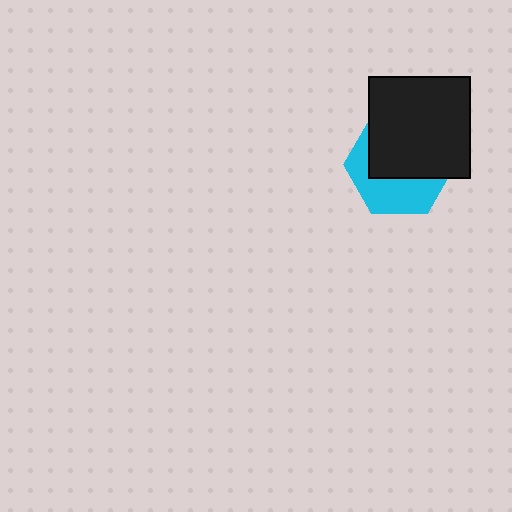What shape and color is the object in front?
The object in front is a black square.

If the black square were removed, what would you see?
You would see the complete cyan hexagon.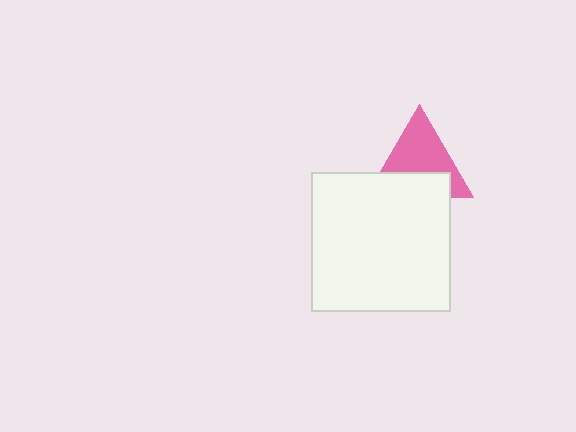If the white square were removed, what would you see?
You would see the complete pink triangle.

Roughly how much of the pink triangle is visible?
About half of it is visible (roughly 60%).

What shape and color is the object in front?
The object in front is a white square.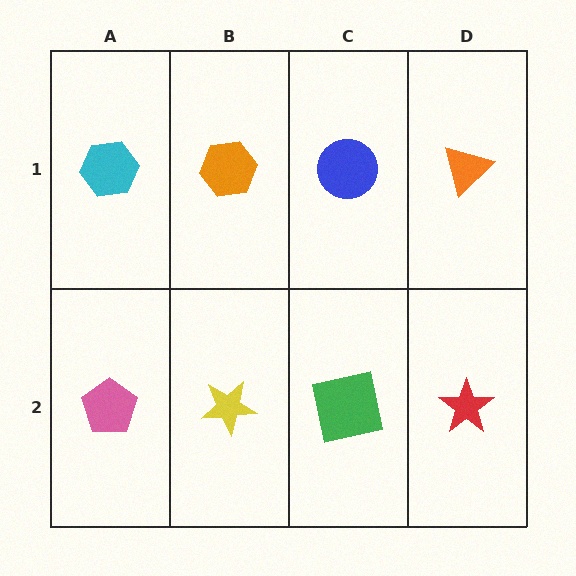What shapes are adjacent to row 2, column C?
A blue circle (row 1, column C), a yellow star (row 2, column B), a red star (row 2, column D).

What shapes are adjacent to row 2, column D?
An orange triangle (row 1, column D), a green square (row 2, column C).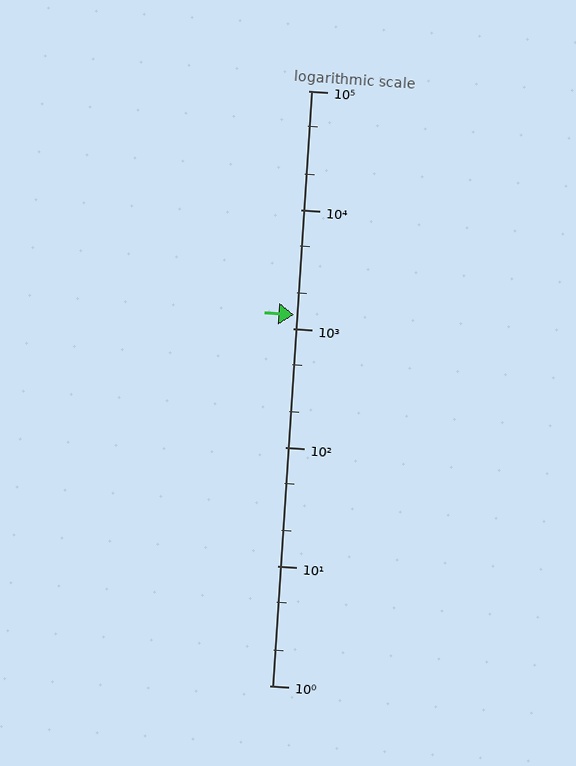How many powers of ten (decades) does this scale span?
The scale spans 5 decades, from 1 to 100000.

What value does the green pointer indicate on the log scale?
The pointer indicates approximately 1300.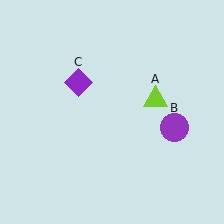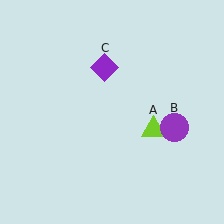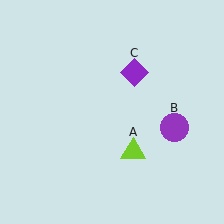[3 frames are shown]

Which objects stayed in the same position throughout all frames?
Purple circle (object B) remained stationary.